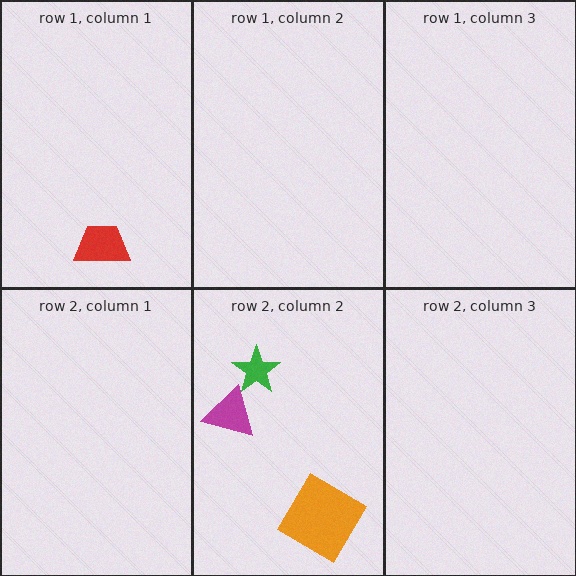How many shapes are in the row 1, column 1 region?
1.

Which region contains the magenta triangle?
The row 2, column 2 region.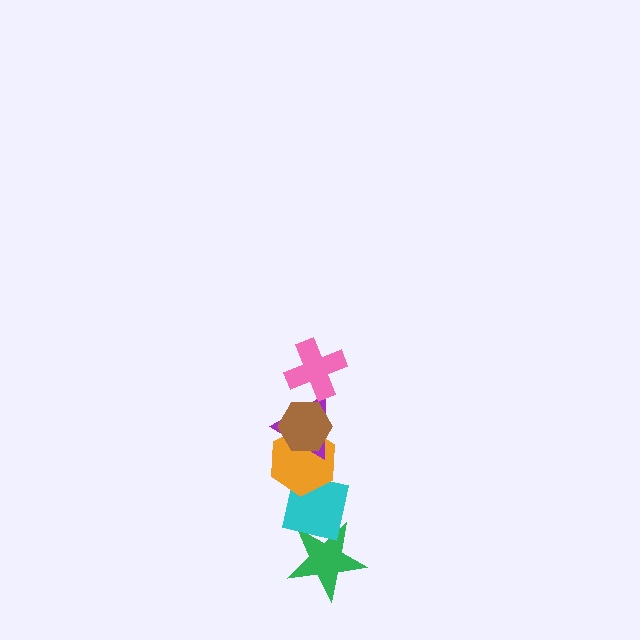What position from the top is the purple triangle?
The purple triangle is 3rd from the top.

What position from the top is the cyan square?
The cyan square is 5th from the top.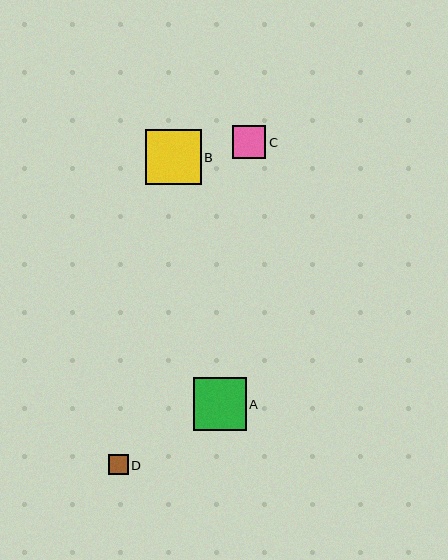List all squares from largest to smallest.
From largest to smallest: B, A, C, D.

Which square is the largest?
Square B is the largest with a size of approximately 55 pixels.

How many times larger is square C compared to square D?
Square C is approximately 1.7 times the size of square D.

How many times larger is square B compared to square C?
Square B is approximately 1.7 times the size of square C.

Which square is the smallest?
Square D is the smallest with a size of approximately 20 pixels.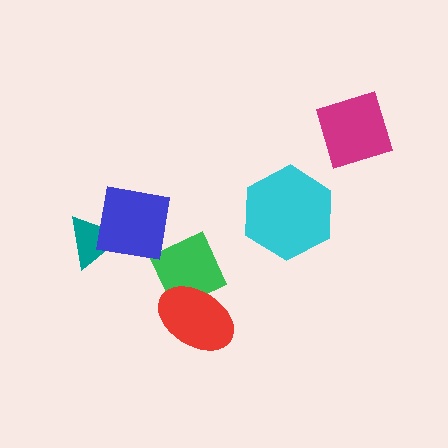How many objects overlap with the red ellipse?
1 object overlaps with the red ellipse.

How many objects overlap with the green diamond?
2 objects overlap with the green diamond.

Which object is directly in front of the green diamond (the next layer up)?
The blue square is directly in front of the green diamond.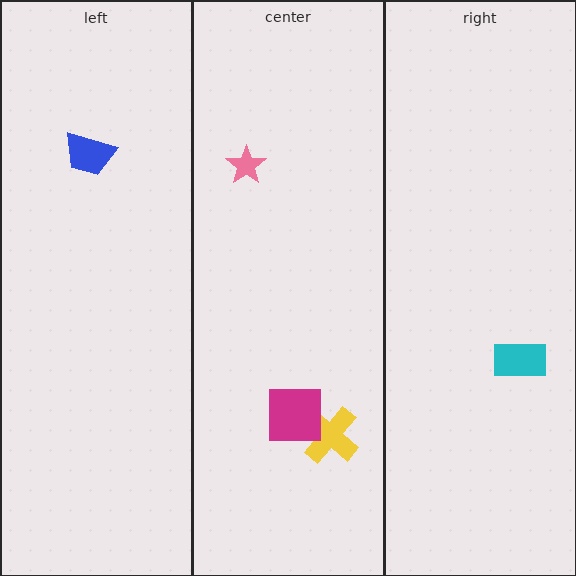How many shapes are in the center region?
3.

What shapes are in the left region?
The blue trapezoid.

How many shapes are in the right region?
1.